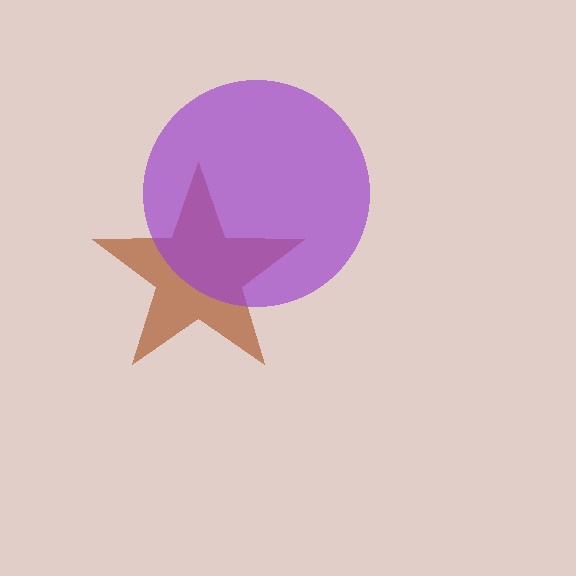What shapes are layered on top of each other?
The layered shapes are: a brown star, a purple circle.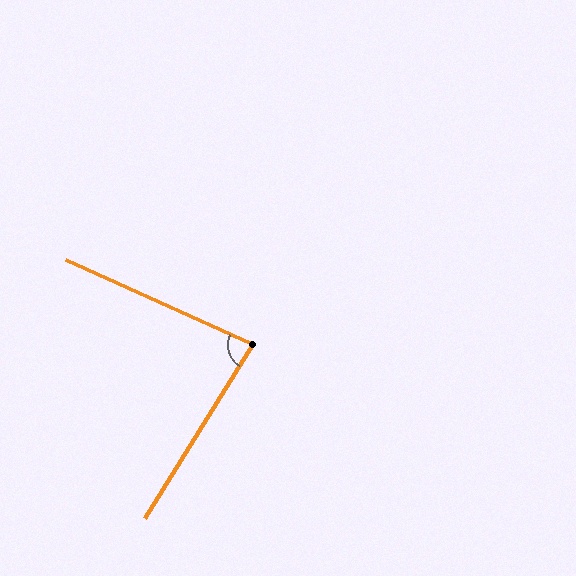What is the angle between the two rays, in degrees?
Approximately 82 degrees.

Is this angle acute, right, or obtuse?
It is acute.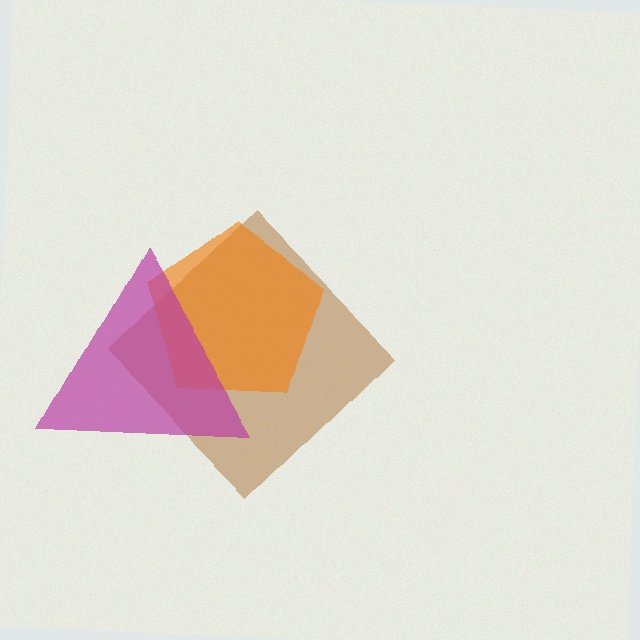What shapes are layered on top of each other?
The layered shapes are: a brown diamond, an orange pentagon, a magenta triangle.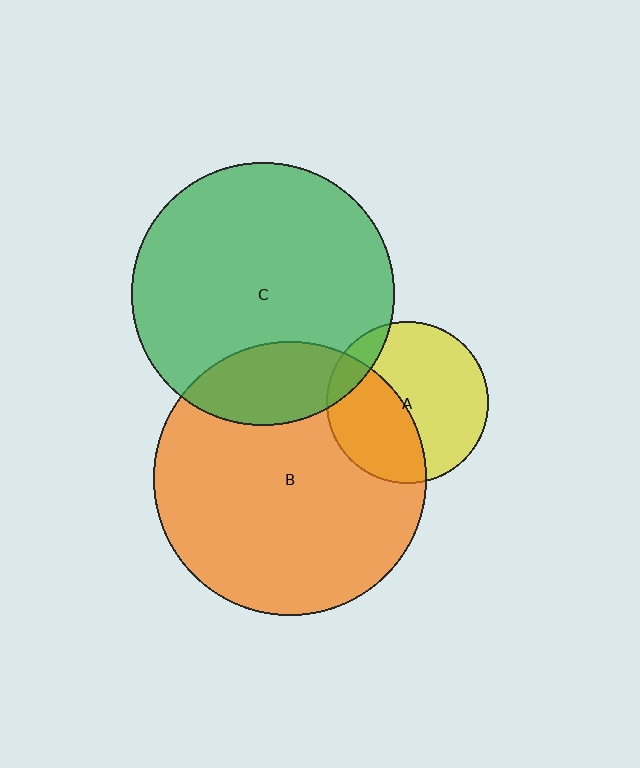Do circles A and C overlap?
Yes.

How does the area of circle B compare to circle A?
Approximately 2.9 times.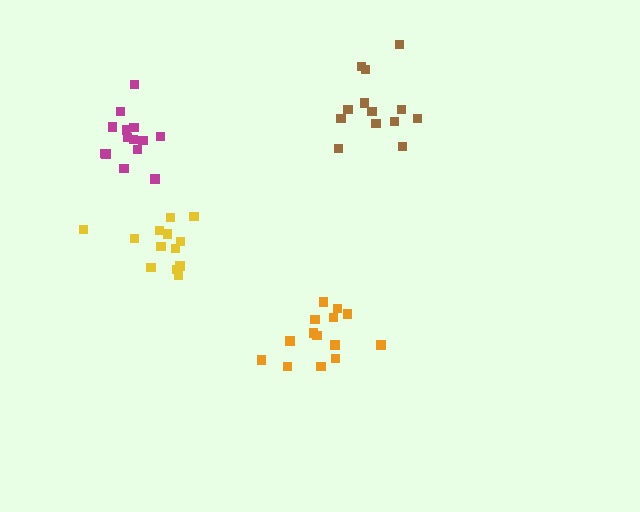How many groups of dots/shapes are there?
There are 4 groups.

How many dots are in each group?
Group 1: 14 dots, Group 2: 13 dots, Group 3: 13 dots, Group 4: 14 dots (54 total).